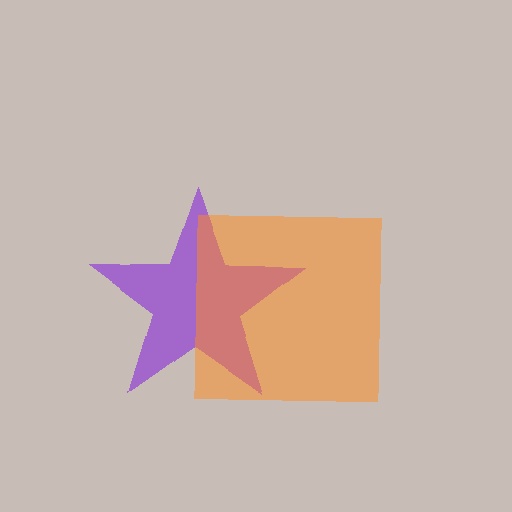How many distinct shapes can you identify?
There are 2 distinct shapes: a purple star, an orange square.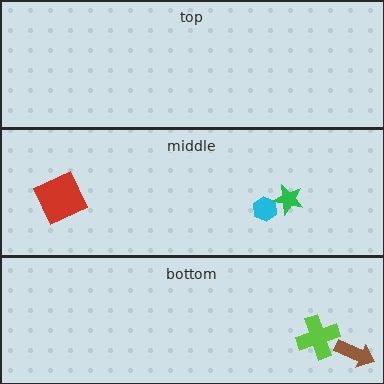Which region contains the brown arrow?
The bottom region.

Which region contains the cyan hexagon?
The middle region.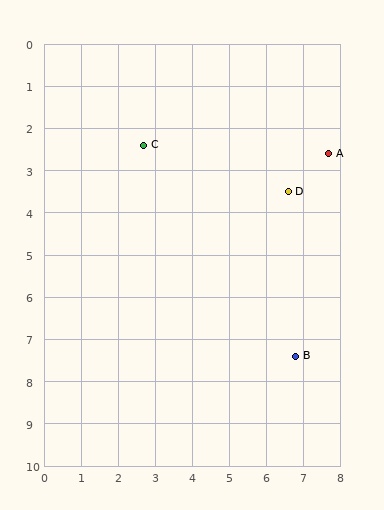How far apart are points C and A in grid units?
Points C and A are about 5.0 grid units apart.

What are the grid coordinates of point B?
Point B is at approximately (6.8, 7.4).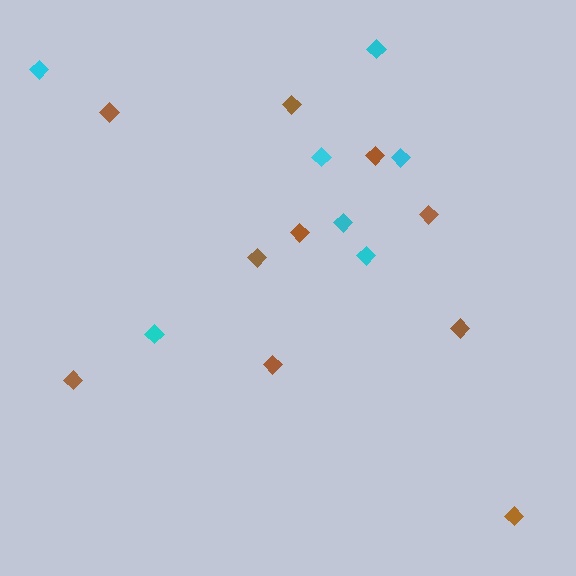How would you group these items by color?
There are 2 groups: one group of cyan diamonds (7) and one group of brown diamonds (10).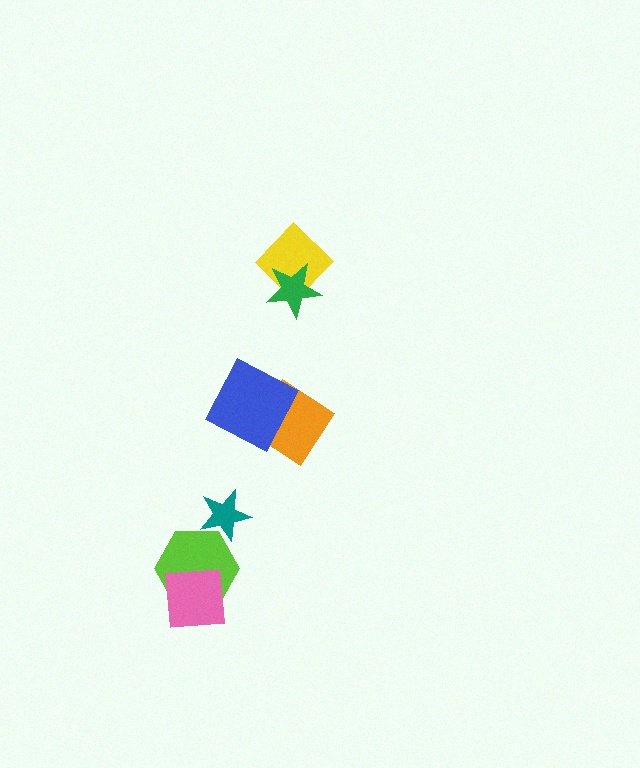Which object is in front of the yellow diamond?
The green star is in front of the yellow diamond.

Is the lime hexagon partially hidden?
Yes, it is partially covered by another shape.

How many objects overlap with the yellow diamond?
1 object overlaps with the yellow diamond.